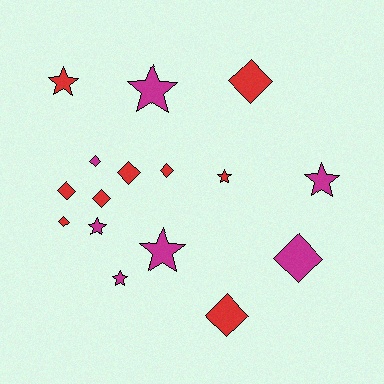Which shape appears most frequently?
Diamond, with 9 objects.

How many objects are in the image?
There are 16 objects.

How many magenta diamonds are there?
There are 2 magenta diamonds.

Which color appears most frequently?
Red, with 9 objects.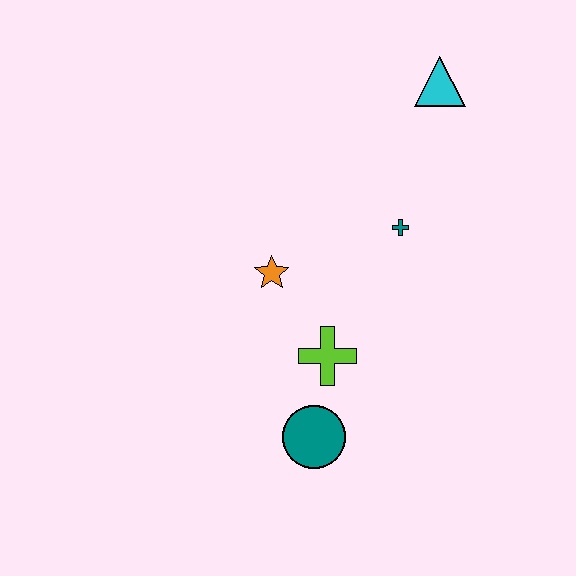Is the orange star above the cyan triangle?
No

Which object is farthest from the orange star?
The cyan triangle is farthest from the orange star.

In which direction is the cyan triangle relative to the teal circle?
The cyan triangle is above the teal circle.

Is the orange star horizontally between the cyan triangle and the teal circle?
No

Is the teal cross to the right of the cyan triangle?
No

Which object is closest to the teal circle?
The lime cross is closest to the teal circle.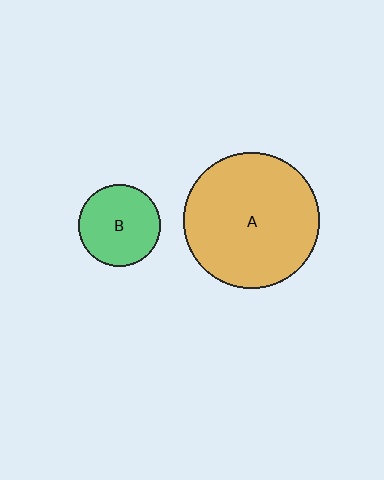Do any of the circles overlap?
No, none of the circles overlap.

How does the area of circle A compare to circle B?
Approximately 2.8 times.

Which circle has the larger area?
Circle A (orange).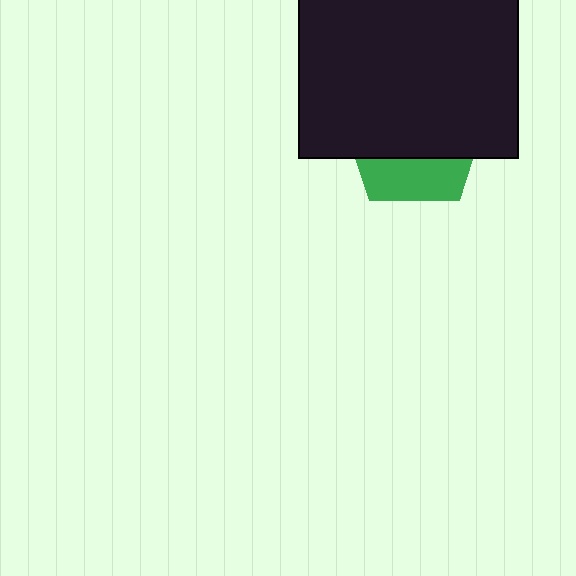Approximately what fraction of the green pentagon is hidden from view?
Roughly 69% of the green pentagon is hidden behind the black square.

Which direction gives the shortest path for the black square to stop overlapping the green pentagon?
Moving up gives the shortest separation.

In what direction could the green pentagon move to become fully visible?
The green pentagon could move down. That would shift it out from behind the black square entirely.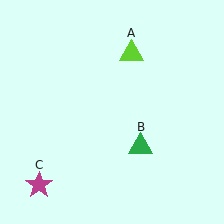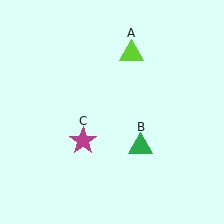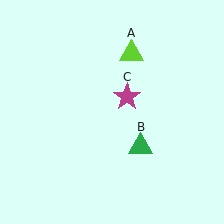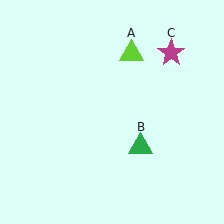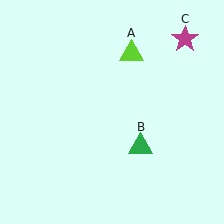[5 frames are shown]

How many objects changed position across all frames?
1 object changed position: magenta star (object C).